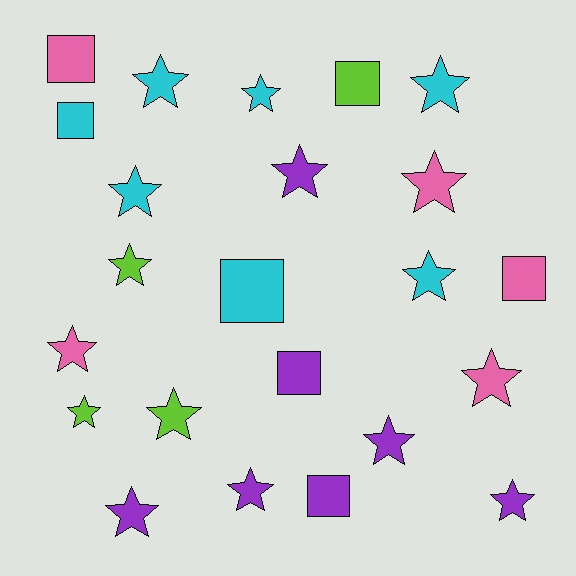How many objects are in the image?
There are 23 objects.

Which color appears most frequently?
Purple, with 7 objects.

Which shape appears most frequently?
Star, with 16 objects.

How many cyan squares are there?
There are 2 cyan squares.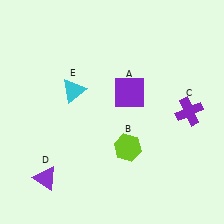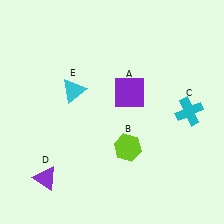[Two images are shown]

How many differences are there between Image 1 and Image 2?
There is 1 difference between the two images.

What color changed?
The cross (C) changed from purple in Image 1 to cyan in Image 2.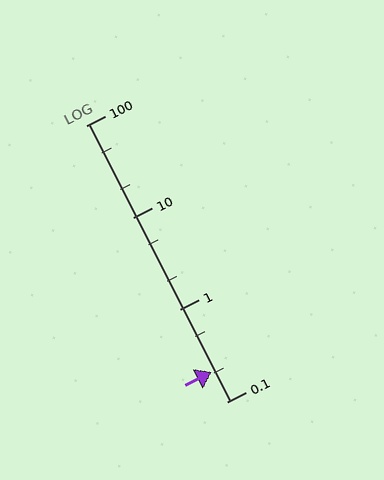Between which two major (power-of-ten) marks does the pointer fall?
The pointer is between 0.1 and 1.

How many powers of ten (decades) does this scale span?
The scale spans 3 decades, from 0.1 to 100.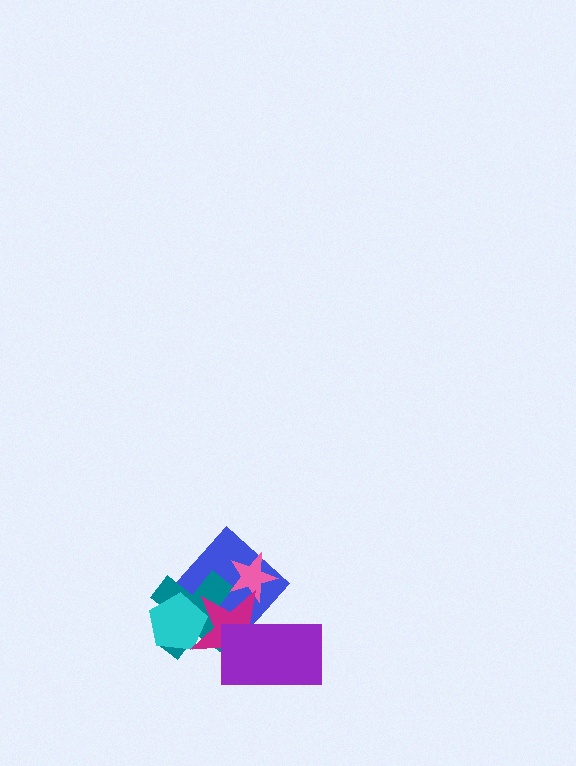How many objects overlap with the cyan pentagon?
3 objects overlap with the cyan pentagon.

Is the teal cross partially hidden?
Yes, it is partially covered by another shape.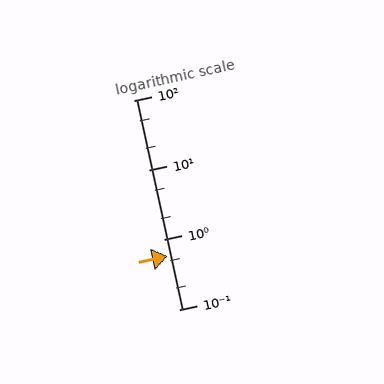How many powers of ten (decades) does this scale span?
The scale spans 3 decades, from 0.1 to 100.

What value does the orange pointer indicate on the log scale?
The pointer indicates approximately 0.58.